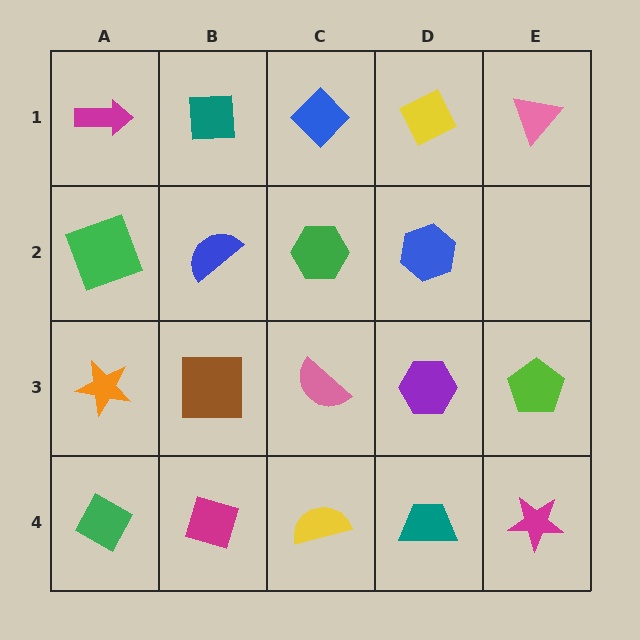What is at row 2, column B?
A blue semicircle.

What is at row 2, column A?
A green square.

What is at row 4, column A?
A green diamond.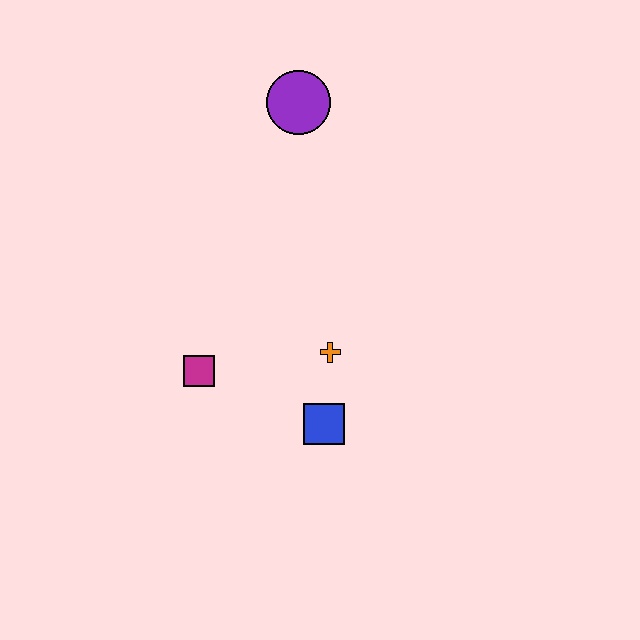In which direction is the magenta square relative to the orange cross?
The magenta square is to the left of the orange cross.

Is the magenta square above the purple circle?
No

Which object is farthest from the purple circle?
The blue square is farthest from the purple circle.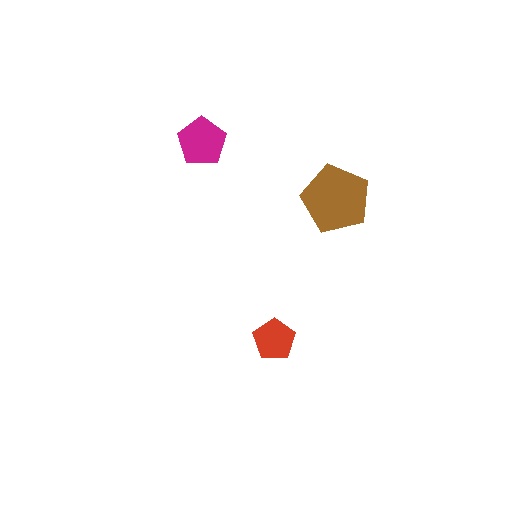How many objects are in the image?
There are 3 objects in the image.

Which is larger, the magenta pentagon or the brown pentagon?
The brown one.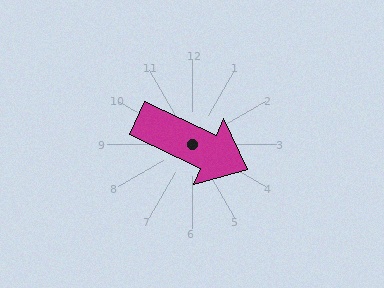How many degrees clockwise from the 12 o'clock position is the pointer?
Approximately 115 degrees.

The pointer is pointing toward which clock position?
Roughly 4 o'clock.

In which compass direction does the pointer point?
Southeast.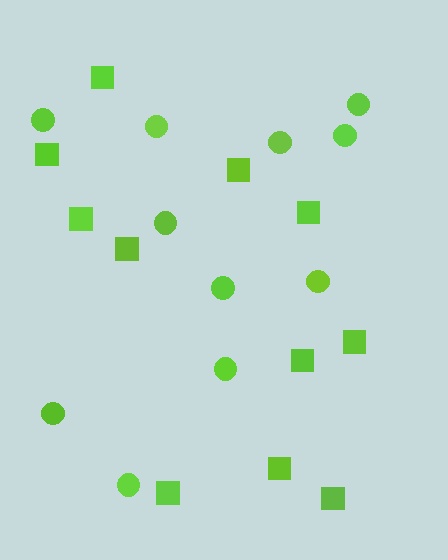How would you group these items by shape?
There are 2 groups: one group of circles (11) and one group of squares (11).